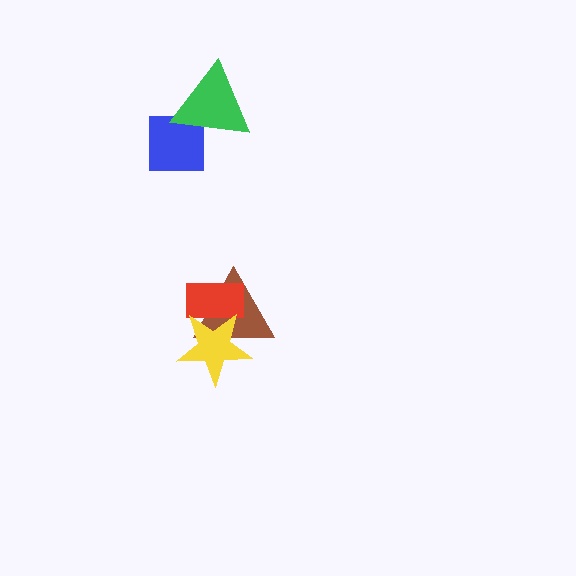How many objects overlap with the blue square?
1 object overlaps with the blue square.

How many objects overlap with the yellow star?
2 objects overlap with the yellow star.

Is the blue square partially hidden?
Yes, it is partially covered by another shape.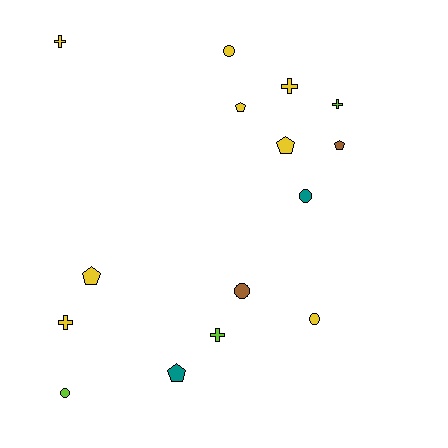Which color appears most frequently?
Yellow, with 8 objects.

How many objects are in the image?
There are 15 objects.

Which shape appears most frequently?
Circle, with 5 objects.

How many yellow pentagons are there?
There are 3 yellow pentagons.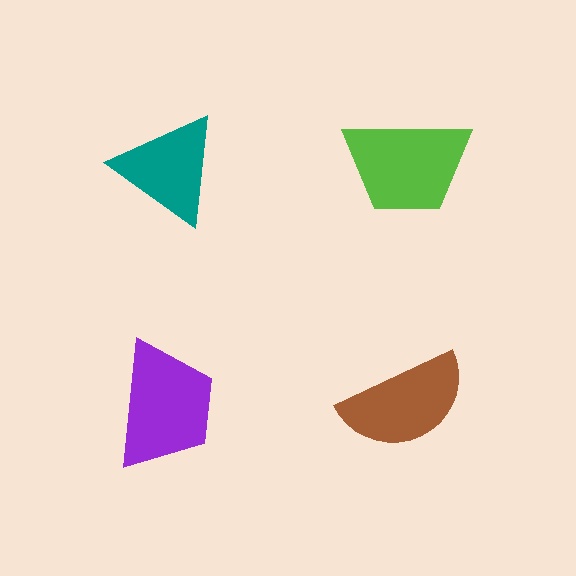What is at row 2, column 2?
A brown semicircle.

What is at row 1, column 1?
A teal triangle.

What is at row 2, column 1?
A purple trapezoid.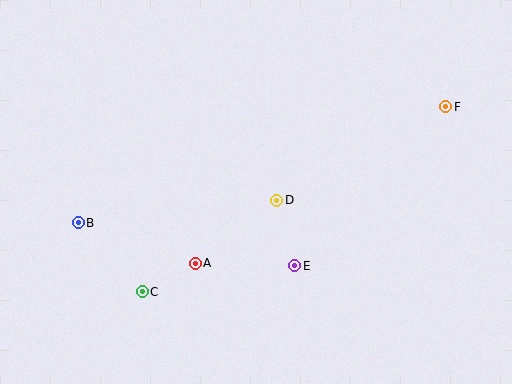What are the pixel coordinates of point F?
Point F is at (446, 107).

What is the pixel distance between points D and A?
The distance between D and A is 103 pixels.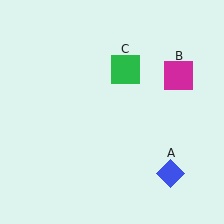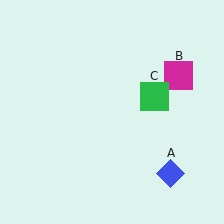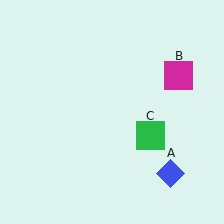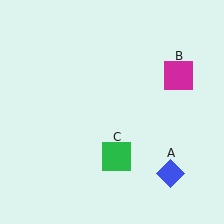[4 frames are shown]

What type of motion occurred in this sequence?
The green square (object C) rotated clockwise around the center of the scene.